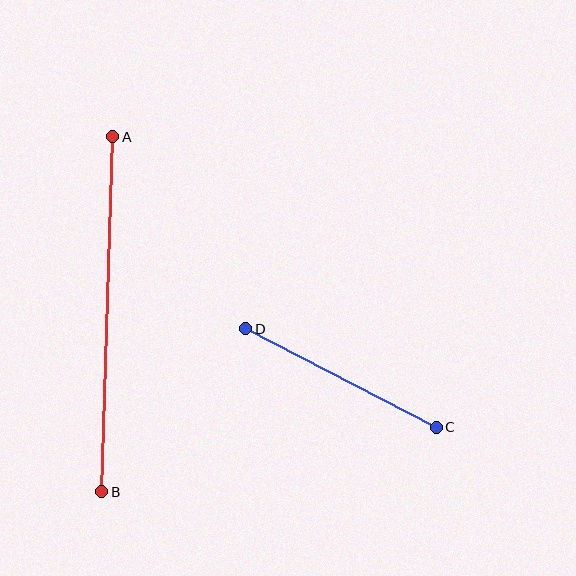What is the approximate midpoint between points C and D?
The midpoint is at approximately (341, 378) pixels.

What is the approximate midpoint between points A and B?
The midpoint is at approximately (107, 314) pixels.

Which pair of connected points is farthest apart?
Points A and B are farthest apart.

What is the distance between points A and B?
The distance is approximately 355 pixels.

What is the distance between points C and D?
The distance is approximately 215 pixels.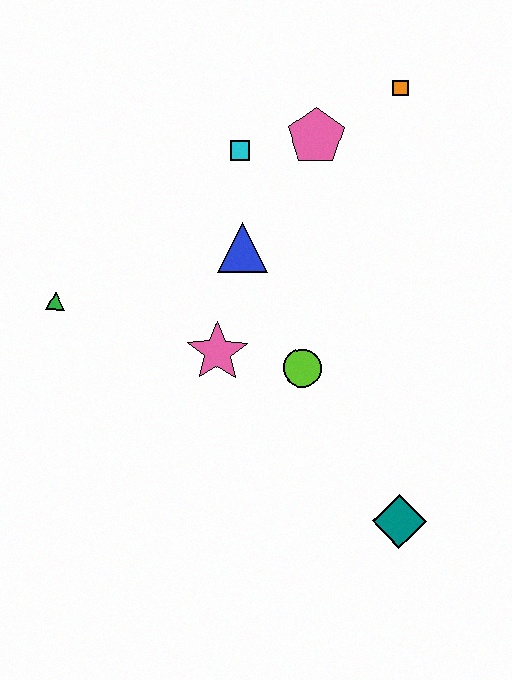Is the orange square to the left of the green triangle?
No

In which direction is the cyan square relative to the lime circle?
The cyan square is above the lime circle.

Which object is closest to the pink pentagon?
The cyan square is closest to the pink pentagon.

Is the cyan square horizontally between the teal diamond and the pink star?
Yes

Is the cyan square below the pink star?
No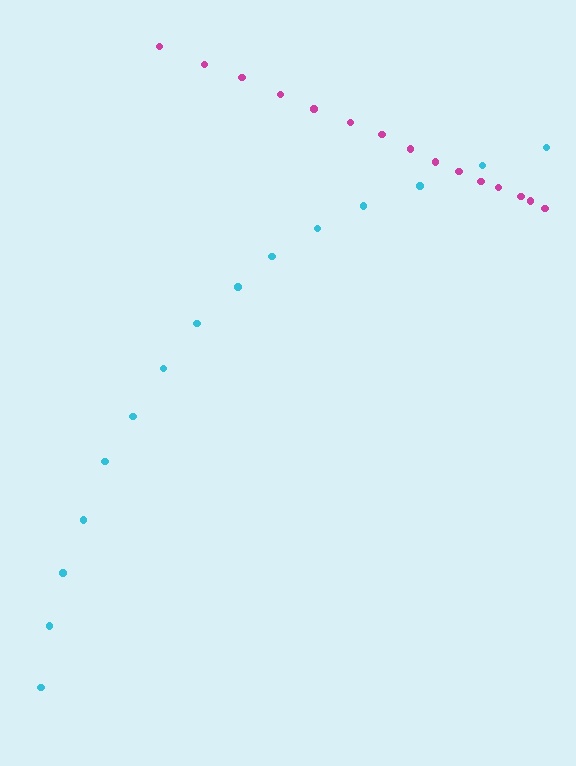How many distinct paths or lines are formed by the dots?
There are 2 distinct paths.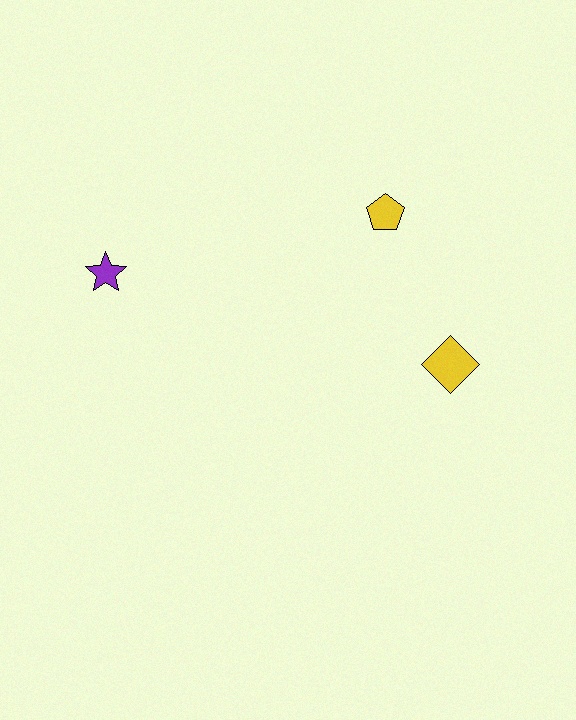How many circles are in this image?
There are no circles.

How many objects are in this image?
There are 3 objects.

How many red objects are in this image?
There are no red objects.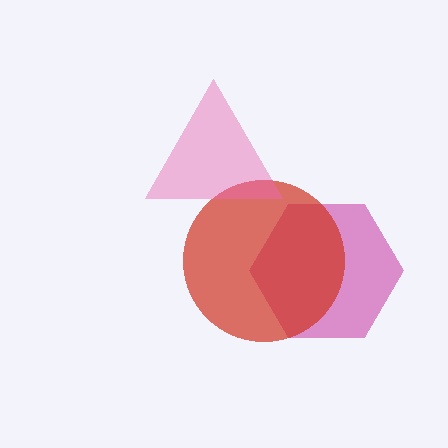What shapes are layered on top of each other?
The layered shapes are: a magenta hexagon, a red circle, a pink triangle.